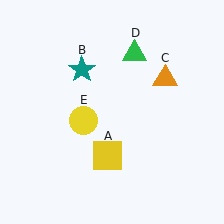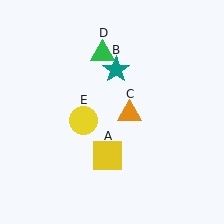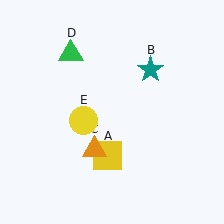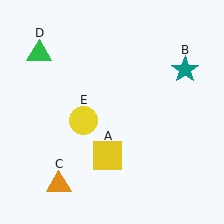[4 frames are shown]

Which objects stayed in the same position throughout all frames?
Yellow square (object A) and yellow circle (object E) remained stationary.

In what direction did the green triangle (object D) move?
The green triangle (object D) moved left.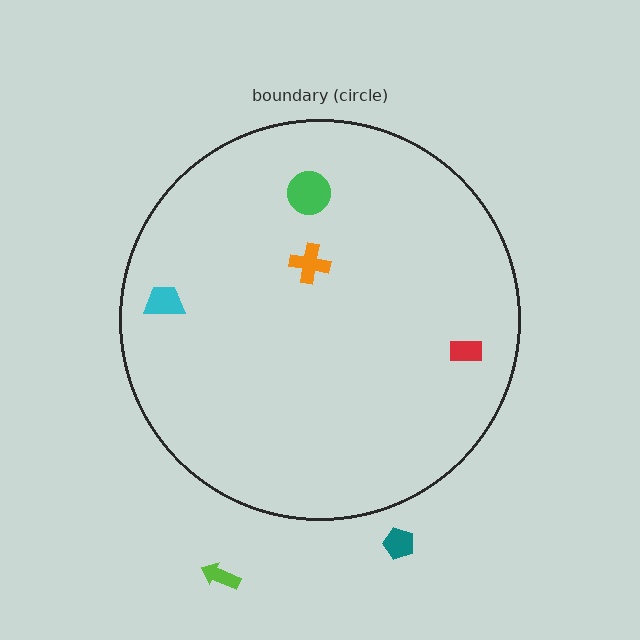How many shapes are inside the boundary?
4 inside, 2 outside.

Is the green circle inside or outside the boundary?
Inside.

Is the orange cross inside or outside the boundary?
Inside.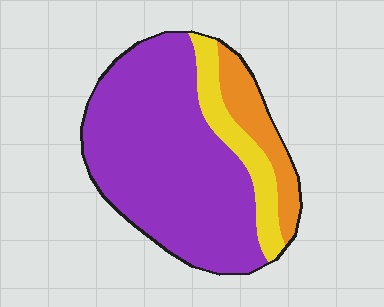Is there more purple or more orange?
Purple.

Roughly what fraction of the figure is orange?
Orange covers around 15% of the figure.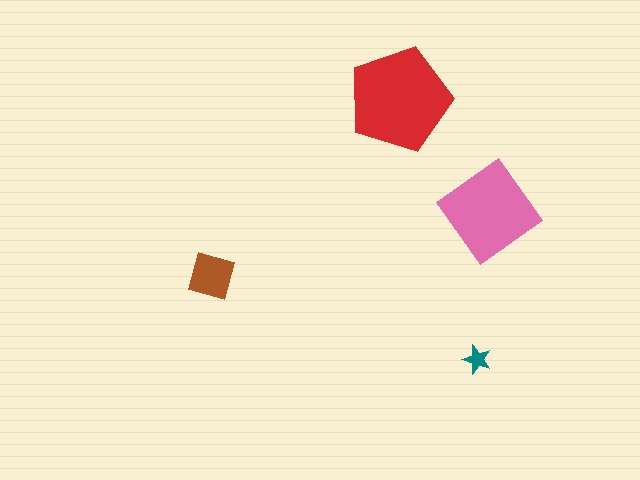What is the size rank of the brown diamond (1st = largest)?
3rd.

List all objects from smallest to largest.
The teal star, the brown diamond, the pink diamond, the red pentagon.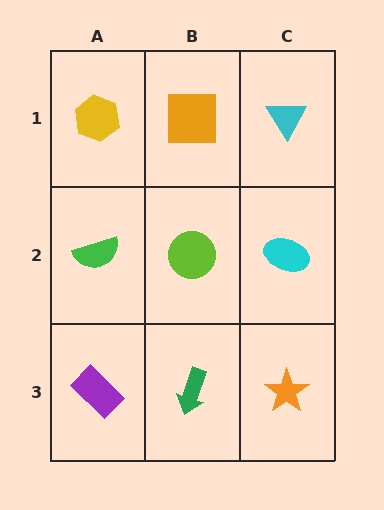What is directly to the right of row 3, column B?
An orange star.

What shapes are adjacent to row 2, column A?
A yellow hexagon (row 1, column A), a purple rectangle (row 3, column A), a lime circle (row 2, column B).